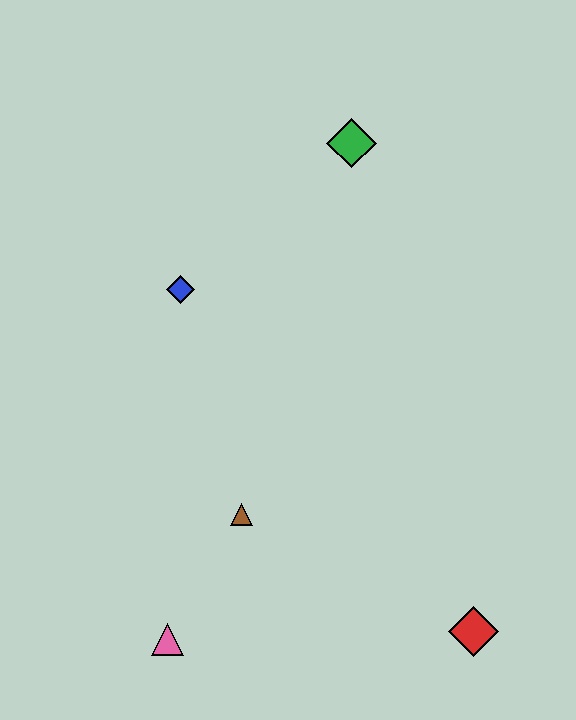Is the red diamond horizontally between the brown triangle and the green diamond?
No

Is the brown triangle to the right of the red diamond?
No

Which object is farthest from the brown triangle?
The green diamond is farthest from the brown triangle.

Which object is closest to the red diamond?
The brown triangle is closest to the red diamond.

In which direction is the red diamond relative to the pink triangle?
The red diamond is to the right of the pink triangle.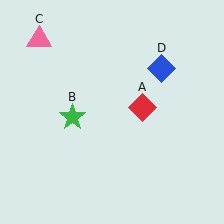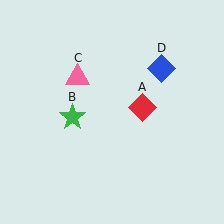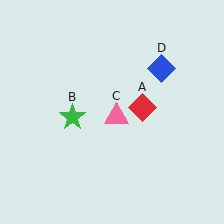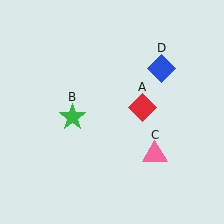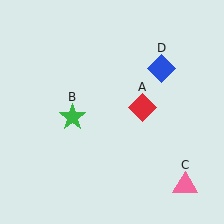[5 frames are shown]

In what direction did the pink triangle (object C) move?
The pink triangle (object C) moved down and to the right.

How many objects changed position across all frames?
1 object changed position: pink triangle (object C).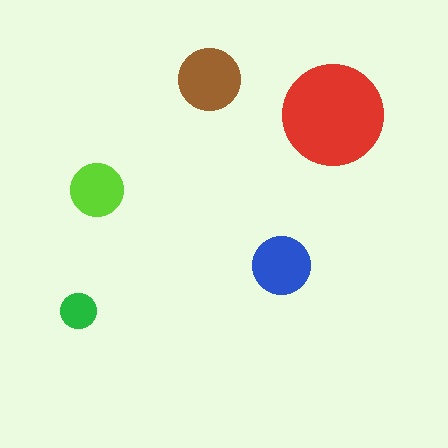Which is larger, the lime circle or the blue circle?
The blue one.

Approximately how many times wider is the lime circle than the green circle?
About 1.5 times wider.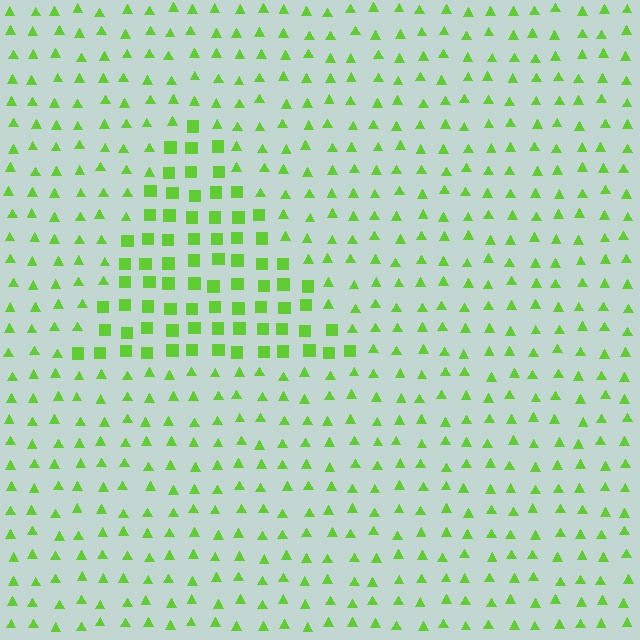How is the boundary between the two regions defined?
The boundary is defined by a change in element shape: squares inside vs. triangles outside. All elements share the same color and spacing.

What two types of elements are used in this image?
The image uses squares inside the triangle region and triangles outside it.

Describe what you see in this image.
The image is filled with small lime elements arranged in a uniform grid. A triangle-shaped region contains squares, while the surrounding area contains triangles. The boundary is defined purely by the change in element shape.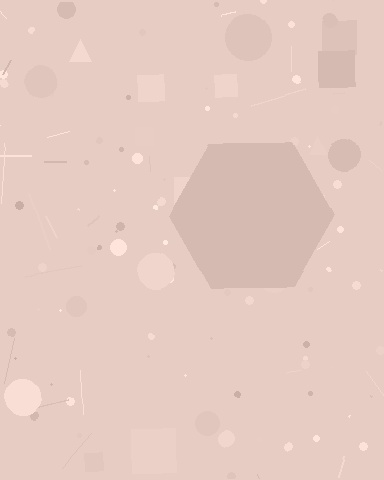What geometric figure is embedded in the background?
A hexagon is embedded in the background.